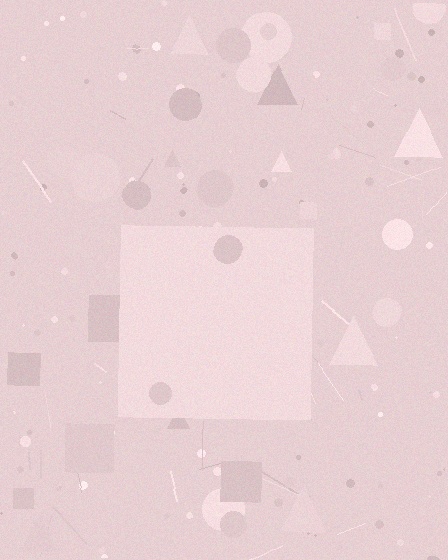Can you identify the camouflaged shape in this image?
The camouflaged shape is a square.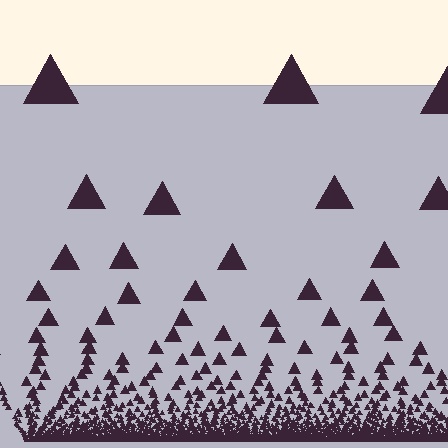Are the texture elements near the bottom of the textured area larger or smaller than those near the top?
Smaller. The gradient is inverted — elements near the bottom are smaller and denser.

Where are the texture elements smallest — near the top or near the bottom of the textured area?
Near the bottom.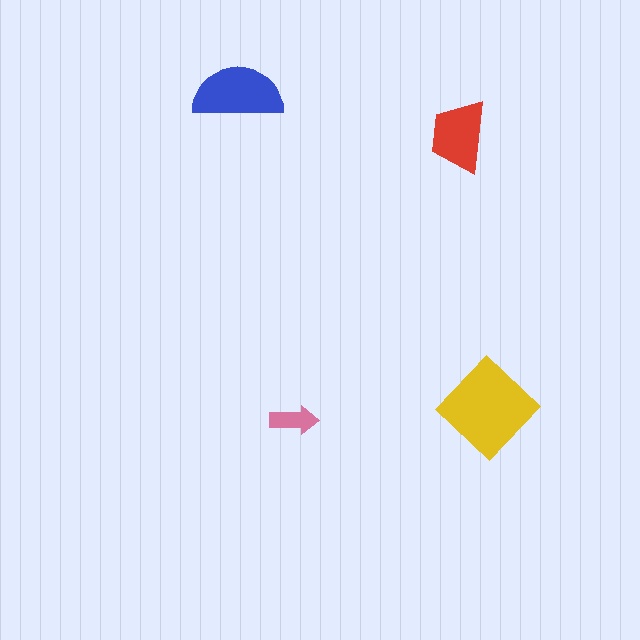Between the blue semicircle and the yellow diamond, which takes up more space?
The yellow diamond.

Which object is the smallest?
The pink arrow.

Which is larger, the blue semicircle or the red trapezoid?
The blue semicircle.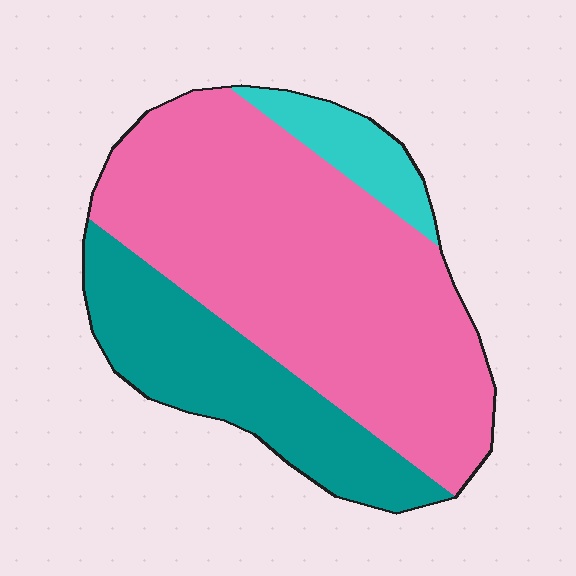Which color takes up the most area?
Pink, at roughly 65%.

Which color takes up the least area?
Cyan, at roughly 10%.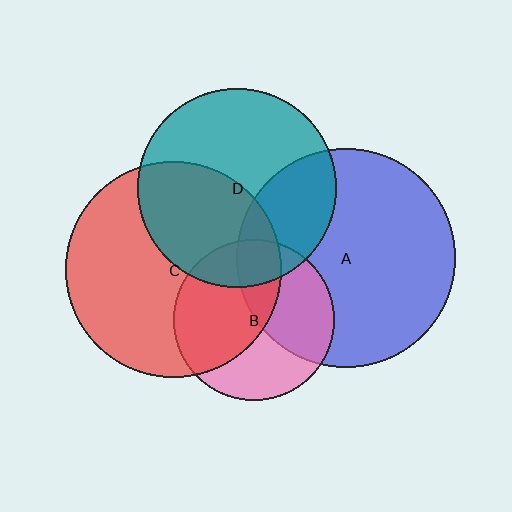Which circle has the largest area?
Circle A (blue).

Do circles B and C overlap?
Yes.